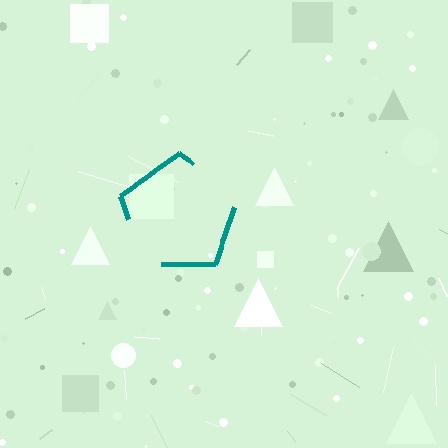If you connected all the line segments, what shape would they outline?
They would outline a pentagon.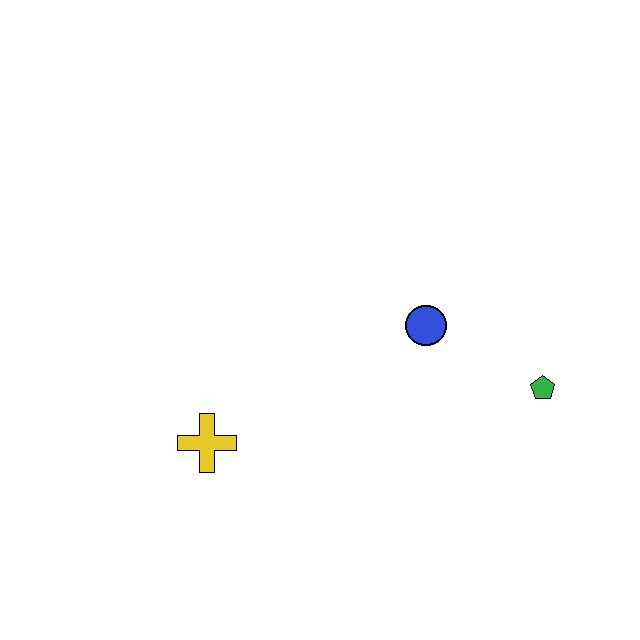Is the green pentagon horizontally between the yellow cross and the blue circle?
No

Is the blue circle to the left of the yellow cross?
No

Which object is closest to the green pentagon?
The blue circle is closest to the green pentagon.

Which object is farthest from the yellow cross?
The green pentagon is farthest from the yellow cross.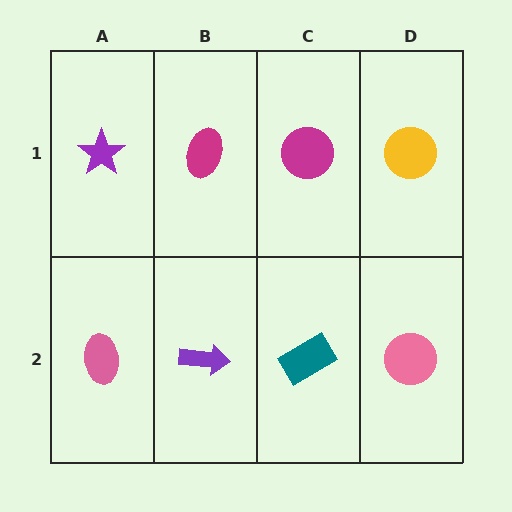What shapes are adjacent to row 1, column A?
A pink ellipse (row 2, column A), a magenta ellipse (row 1, column B).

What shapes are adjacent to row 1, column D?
A pink circle (row 2, column D), a magenta circle (row 1, column C).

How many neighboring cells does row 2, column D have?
2.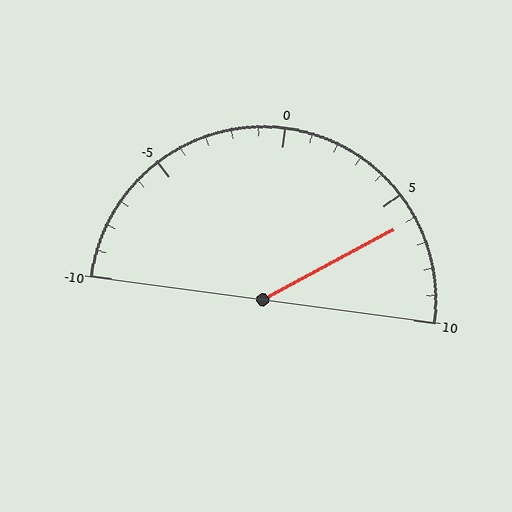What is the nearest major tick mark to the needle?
The nearest major tick mark is 5.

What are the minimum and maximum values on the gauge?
The gauge ranges from -10 to 10.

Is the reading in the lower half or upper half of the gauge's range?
The reading is in the upper half of the range (-10 to 10).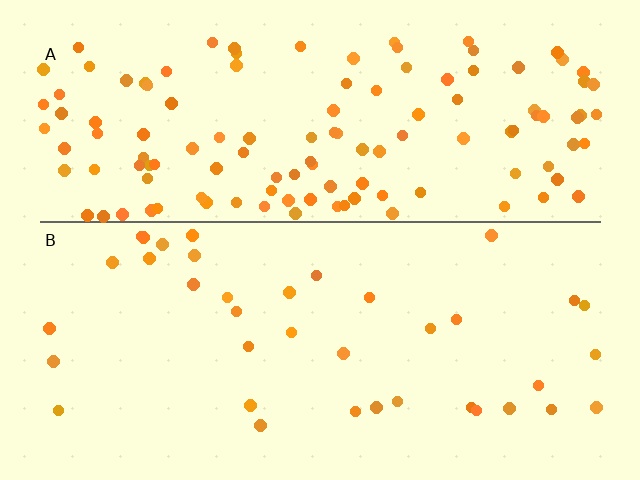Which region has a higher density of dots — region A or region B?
A (the top).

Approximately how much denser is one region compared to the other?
Approximately 3.4× — region A over region B.